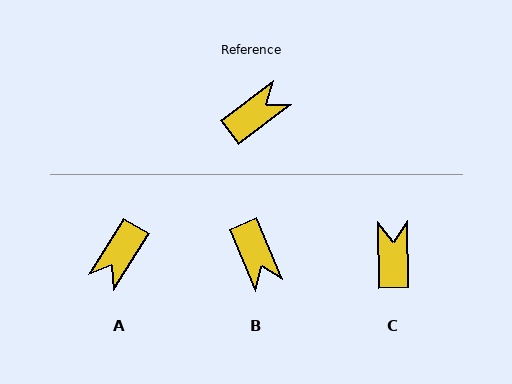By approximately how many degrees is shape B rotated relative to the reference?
Approximately 104 degrees clockwise.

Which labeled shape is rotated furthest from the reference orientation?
A, about 159 degrees away.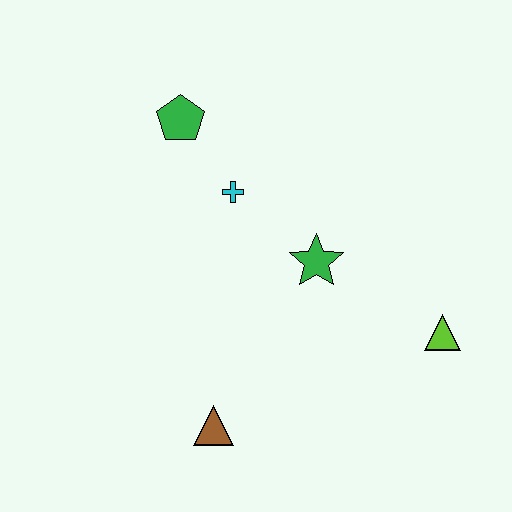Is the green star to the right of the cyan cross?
Yes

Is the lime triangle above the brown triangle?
Yes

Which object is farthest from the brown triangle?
The green pentagon is farthest from the brown triangle.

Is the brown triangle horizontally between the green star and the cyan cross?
No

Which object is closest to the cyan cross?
The green pentagon is closest to the cyan cross.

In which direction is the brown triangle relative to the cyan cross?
The brown triangle is below the cyan cross.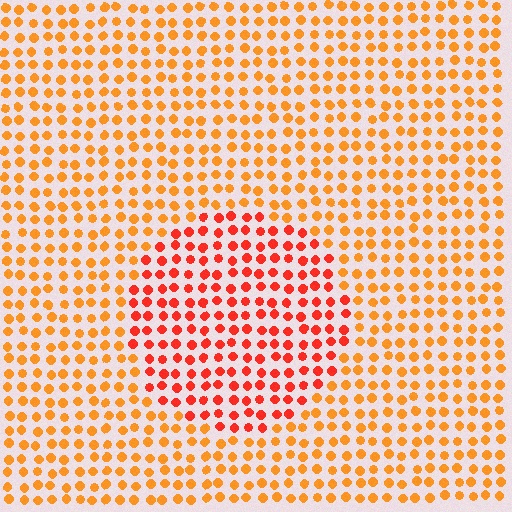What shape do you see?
I see a circle.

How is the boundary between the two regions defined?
The boundary is defined purely by a slight shift in hue (about 30 degrees). Spacing, size, and orientation are identical on both sides.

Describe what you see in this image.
The image is filled with small orange elements in a uniform arrangement. A circle-shaped region is visible where the elements are tinted to a slightly different hue, forming a subtle color boundary.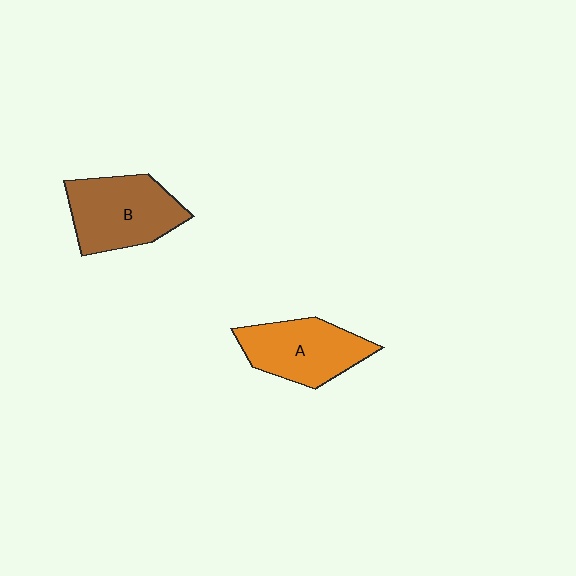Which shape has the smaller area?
Shape A (orange).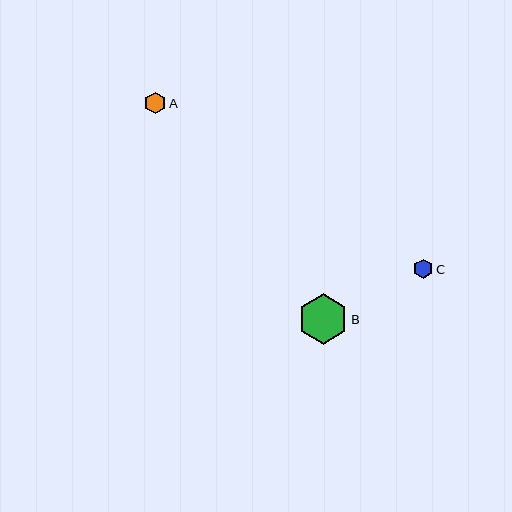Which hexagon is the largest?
Hexagon B is the largest with a size of approximately 50 pixels.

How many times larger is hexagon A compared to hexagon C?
Hexagon A is approximately 1.1 times the size of hexagon C.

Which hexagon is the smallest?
Hexagon C is the smallest with a size of approximately 19 pixels.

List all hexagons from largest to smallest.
From largest to smallest: B, A, C.